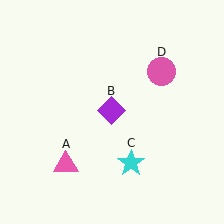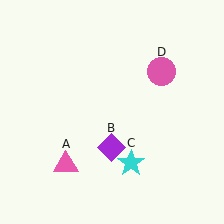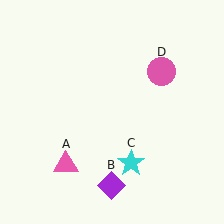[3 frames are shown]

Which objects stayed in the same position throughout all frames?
Pink triangle (object A) and cyan star (object C) and pink circle (object D) remained stationary.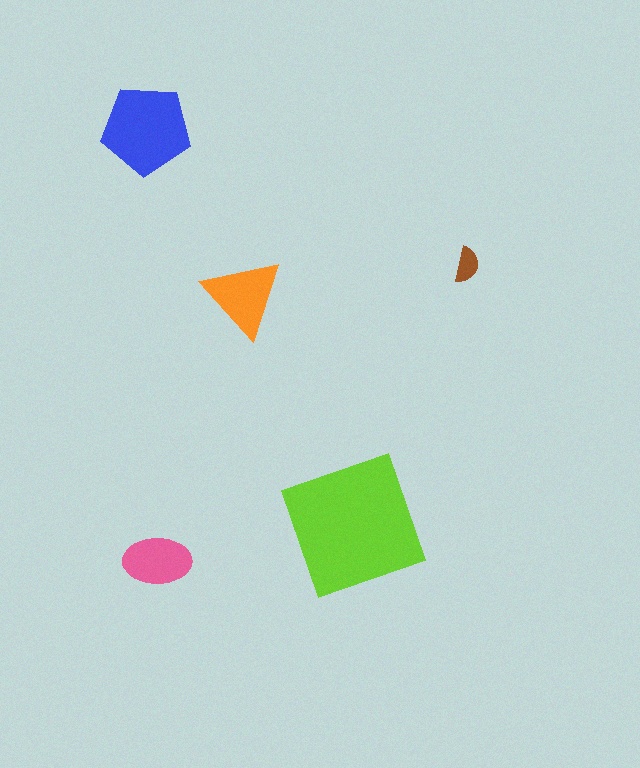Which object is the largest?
The lime square.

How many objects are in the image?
There are 5 objects in the image.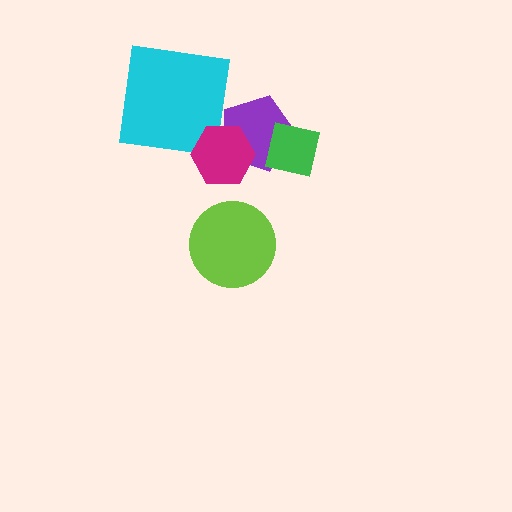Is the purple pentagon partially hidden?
Yes, it is partially covered by another shape.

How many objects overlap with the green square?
1 object overlaps with the green square.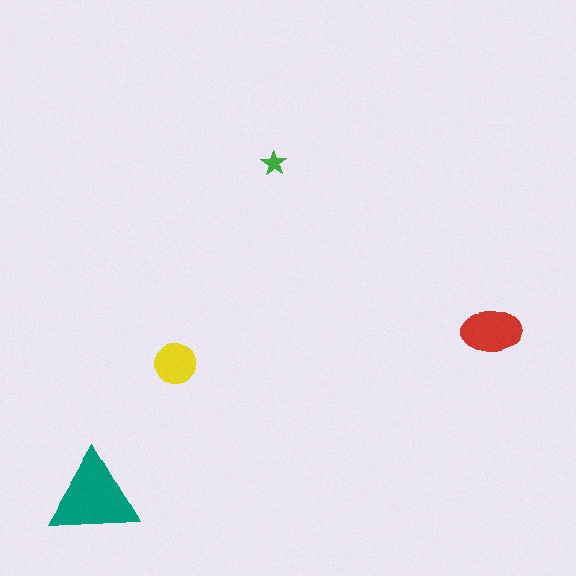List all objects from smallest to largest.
The green star, the yellow circle, the red ellipse, the teal triangle.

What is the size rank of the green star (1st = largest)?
4th.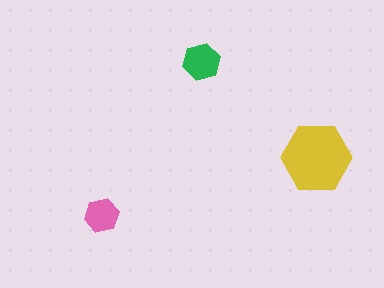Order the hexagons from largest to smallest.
the yellow one, the green one, the pink one.